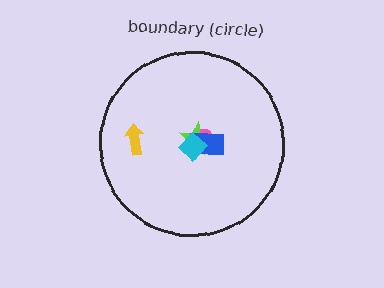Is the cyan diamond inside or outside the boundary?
Inside.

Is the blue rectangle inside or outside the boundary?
Inside.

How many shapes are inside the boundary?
5 inside, 0 outside.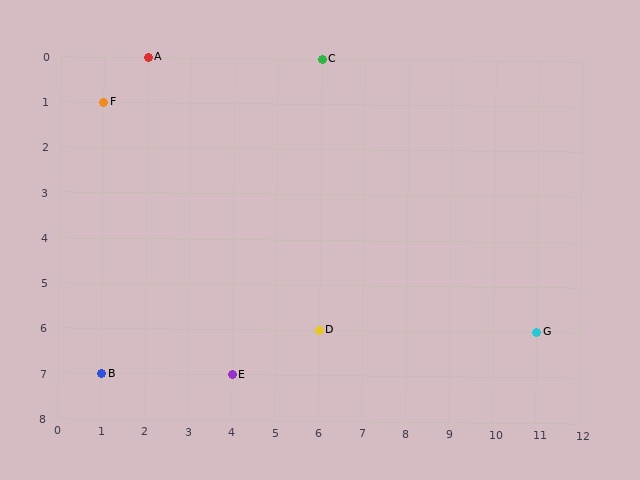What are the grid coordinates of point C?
Point C is at grid coordinates (6, 0).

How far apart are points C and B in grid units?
Points C and B are 5 columns and 7 rows apart (about 8.6 grid units diagonally).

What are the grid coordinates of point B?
Point B is at grid coordinates (1, 7).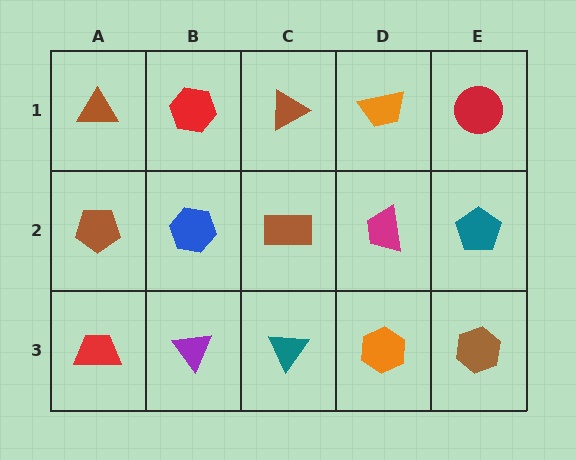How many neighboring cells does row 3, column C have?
3.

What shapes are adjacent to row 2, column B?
A red hexagon (row 1, column B), a purple triangle (row 3, column B), a brown pentagon (row 2, column A), a brown rectangle (row 2, column C).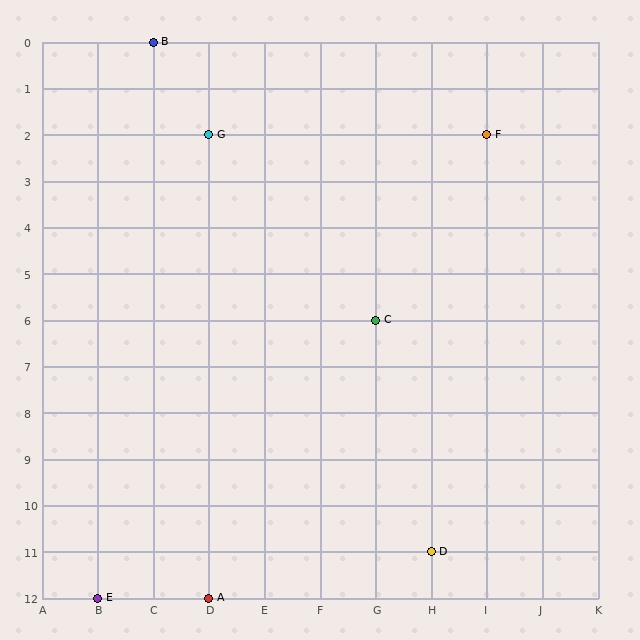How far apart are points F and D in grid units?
Points F and D are 1 column and 9 rows apart (about 9.1 grid units diagonally).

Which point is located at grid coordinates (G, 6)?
Point C is at (G, 6).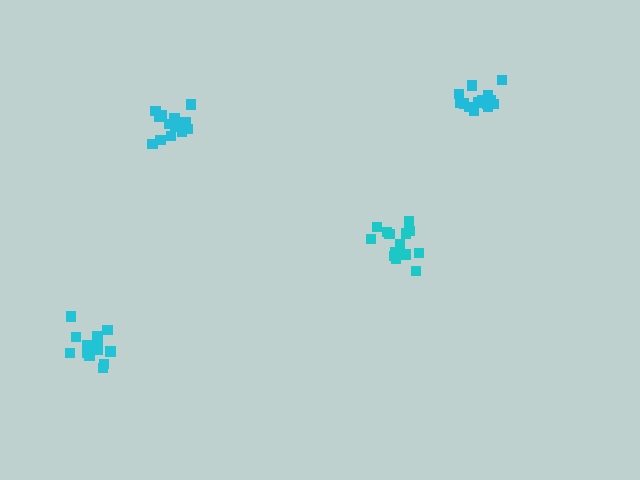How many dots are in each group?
Group 1: 15 dots, Group 2: 14 dots, Group 3: 13 dots, Group 4: 16 dots (58 total).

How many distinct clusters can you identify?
There are 4 distinct clusters.